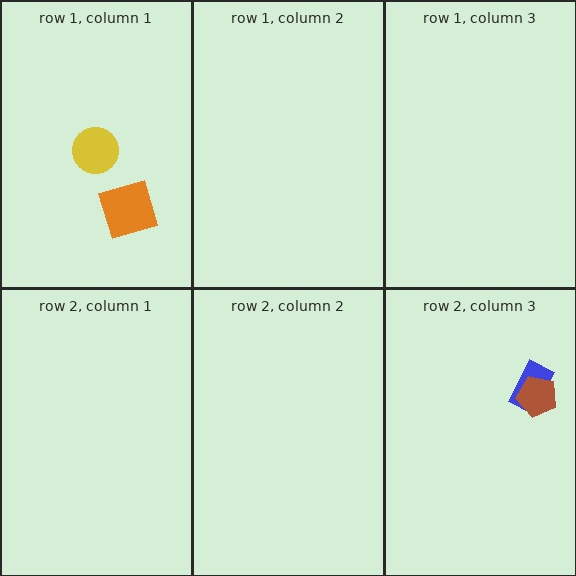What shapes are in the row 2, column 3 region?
The blue rectangle, the brown pentagon.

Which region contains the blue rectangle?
The row 2, column 3 region.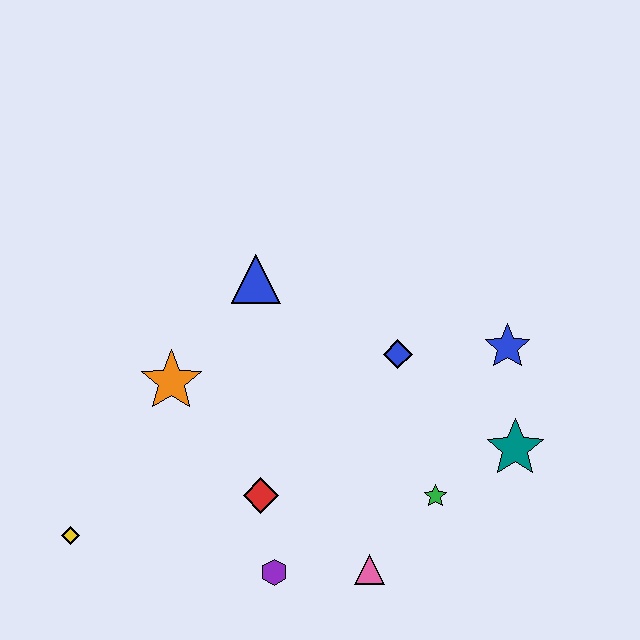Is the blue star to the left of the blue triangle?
No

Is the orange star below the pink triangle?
No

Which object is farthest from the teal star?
The yellow diamond is farthest from the teal star.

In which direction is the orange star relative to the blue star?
The orange star is to the left of the blue star.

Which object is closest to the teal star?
The green star is closest to the teal star.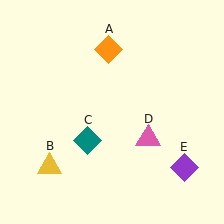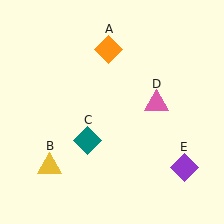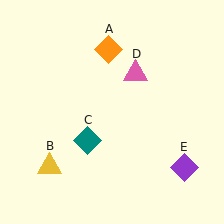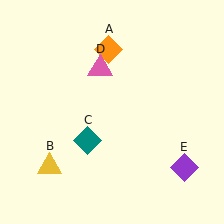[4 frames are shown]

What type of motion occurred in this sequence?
The pink triangle (object D) rotated counterclockwise around the center of the scene.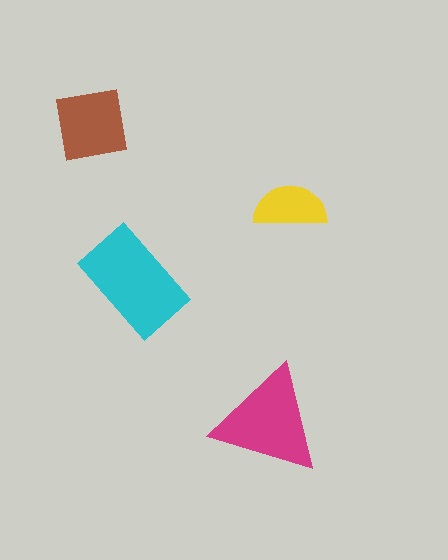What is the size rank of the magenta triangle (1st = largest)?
2nd.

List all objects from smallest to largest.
The yellow semicircle, the brown square, the magenta triangle, the cyan rectangle.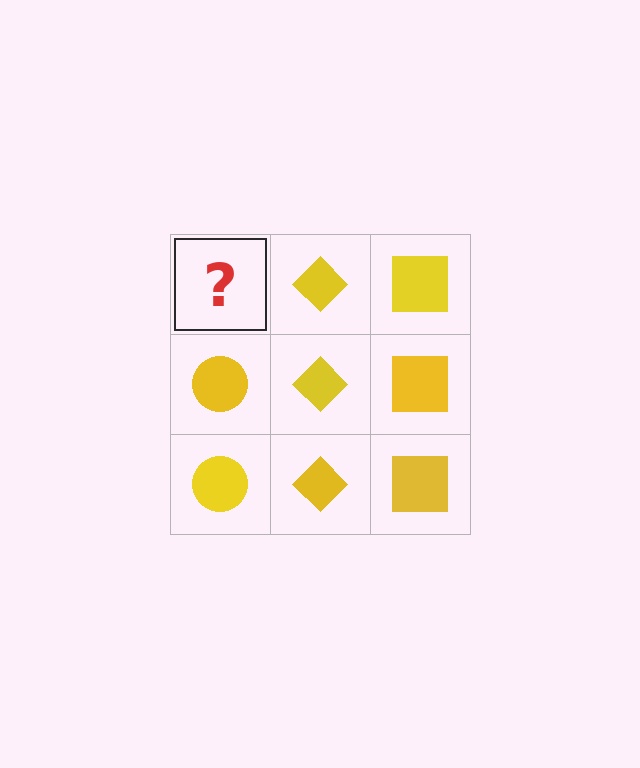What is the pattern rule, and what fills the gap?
The rule is that each column has a consistent shape. The gap should be filled with a yellow circle.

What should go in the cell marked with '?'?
The missing cell should contain a yellow circle.